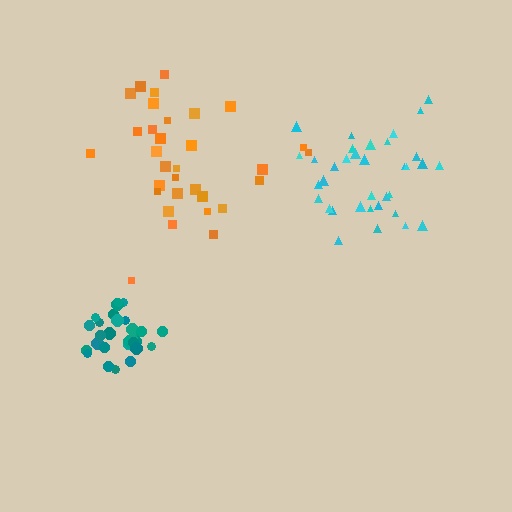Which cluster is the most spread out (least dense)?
Orange.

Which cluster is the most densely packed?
Teal.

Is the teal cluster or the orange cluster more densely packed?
Teal.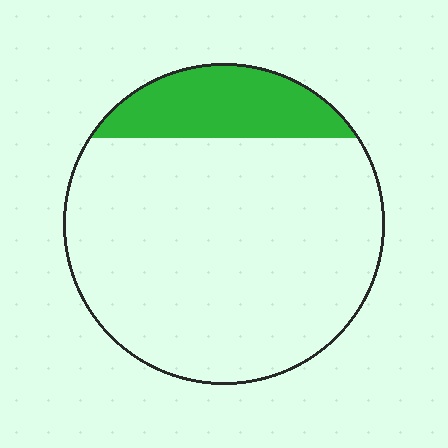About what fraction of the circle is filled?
About one sixth (1/6).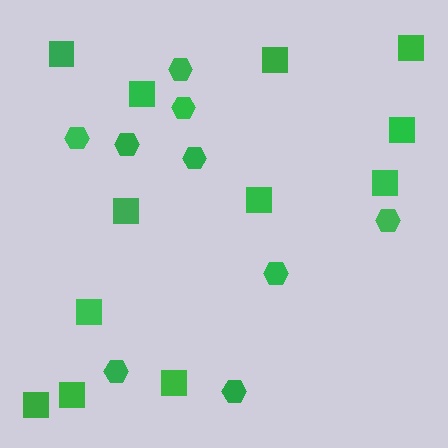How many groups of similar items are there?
There are 2 groups: one group of squares (12) and one group of hexagons (9).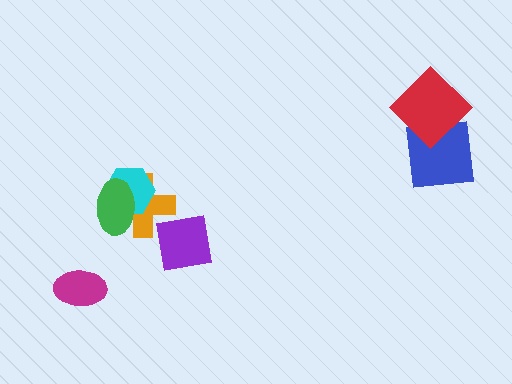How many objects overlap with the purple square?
1 object overlaps with the purple square.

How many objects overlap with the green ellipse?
2 objects overlap with the green ellipse.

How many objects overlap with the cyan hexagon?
2 objects overlap with the cyan hexagon.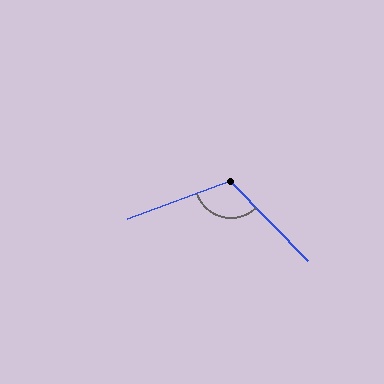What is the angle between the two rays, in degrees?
Approximately 114 degrees.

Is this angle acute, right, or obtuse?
It is obtuse.